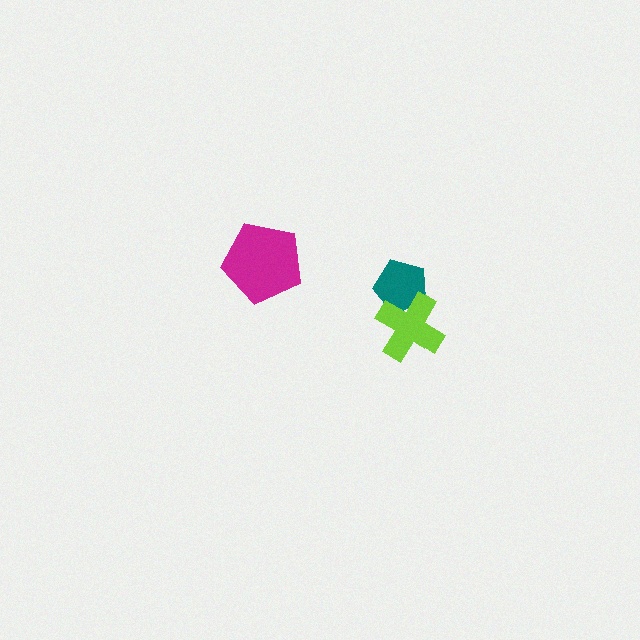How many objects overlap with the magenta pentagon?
0 objects overlap with the magenta pentagon.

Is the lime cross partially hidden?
No, no other shape covers it.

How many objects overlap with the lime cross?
1 object overlaps with the lime cross.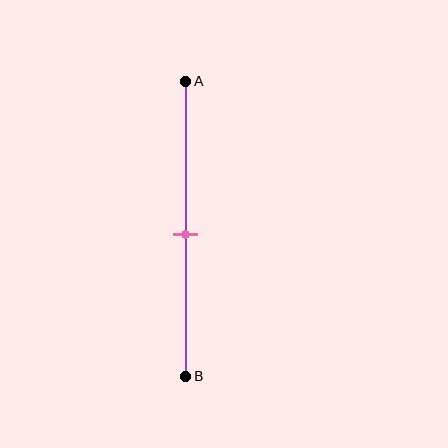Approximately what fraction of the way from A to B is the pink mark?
The pink mark is approximately 50% of the way from A to B.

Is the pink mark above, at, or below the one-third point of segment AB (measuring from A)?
The pink mark is below the one-third point of segment AB.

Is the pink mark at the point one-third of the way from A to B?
No, the mark is at about 50% from A, not at the 33% one-third point.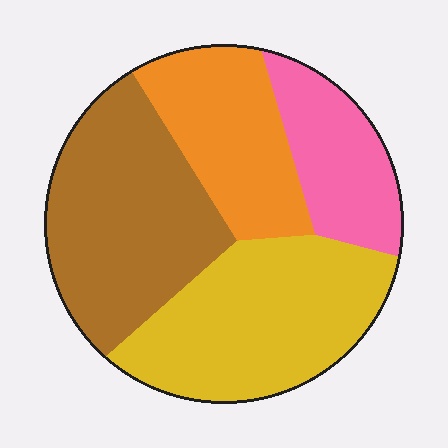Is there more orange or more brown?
Brown.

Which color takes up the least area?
Pink, at roughly 15%.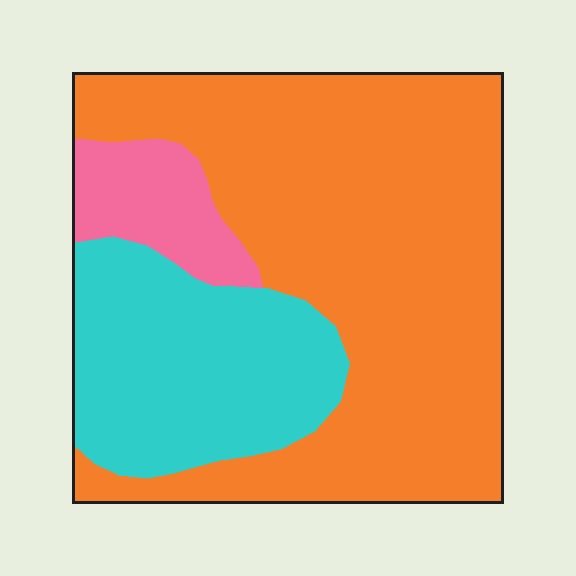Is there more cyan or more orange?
Orange.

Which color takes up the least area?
Pink, at roughly 10%.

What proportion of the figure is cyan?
Cyan takes up between a quarter and a half of the figure.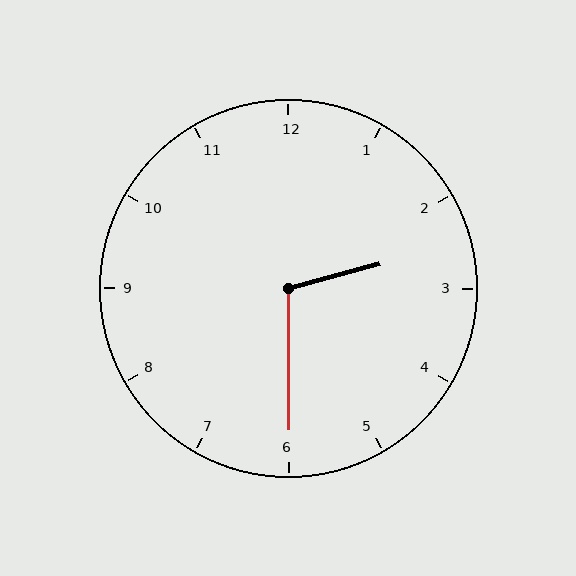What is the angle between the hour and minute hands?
Approximately 105 degrees.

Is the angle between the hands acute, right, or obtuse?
It is obtuse.